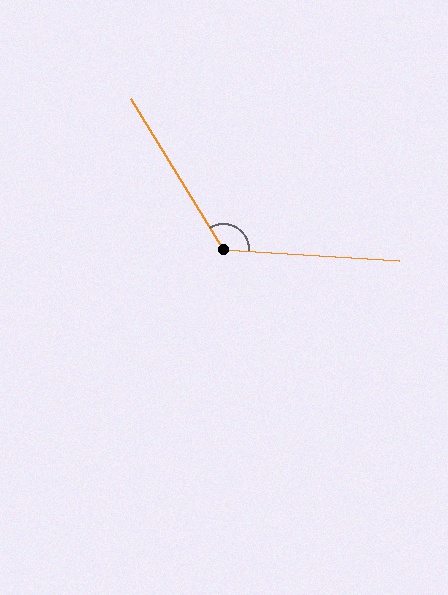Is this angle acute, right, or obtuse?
It is obtuse.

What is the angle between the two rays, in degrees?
Approximately 125 degrees.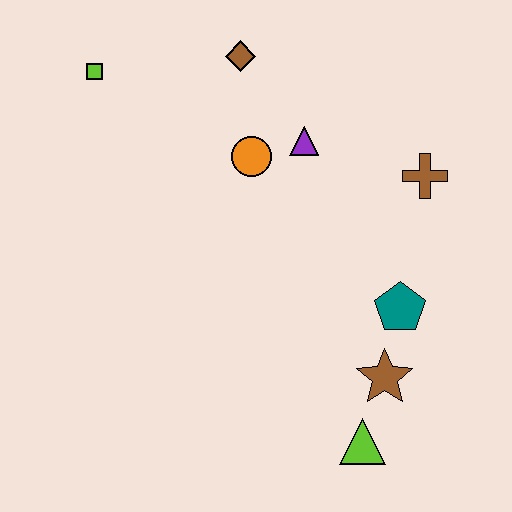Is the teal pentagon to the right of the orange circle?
Yes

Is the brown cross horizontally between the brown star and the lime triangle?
No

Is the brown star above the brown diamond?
No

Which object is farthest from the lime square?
The lime triangle is farthest from the lime square.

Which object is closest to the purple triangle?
The orange circle is closest to the purple triangle.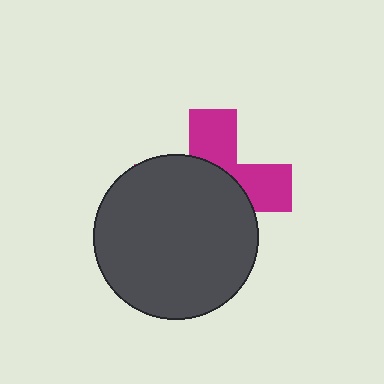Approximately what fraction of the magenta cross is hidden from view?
Roughly 62% of the magenta cross is hidden behind the dark gray circle.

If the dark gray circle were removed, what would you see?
You would see the complete magenta cross.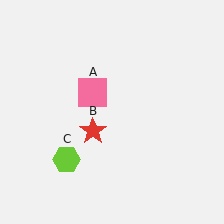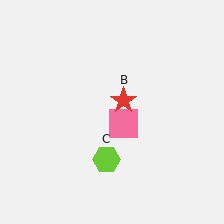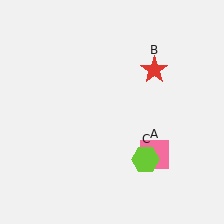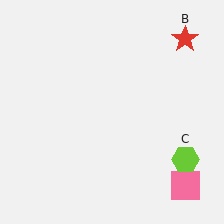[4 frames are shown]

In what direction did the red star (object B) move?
The red star (object B) moved up and to the right.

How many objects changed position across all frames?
3 objects changed position: pink square (object A), red star (object B), lime hexagon (object C).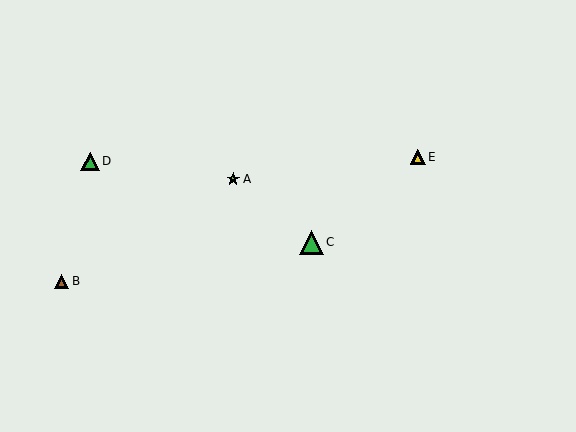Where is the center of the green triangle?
The center of the green triangle is at (90, 161).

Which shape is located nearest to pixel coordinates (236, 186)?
The lime star (labeled A) at (233, 179) is nearest to that location.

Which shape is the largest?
The green triangle (labeled C) is the largest.